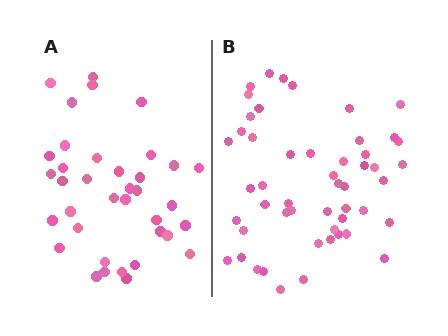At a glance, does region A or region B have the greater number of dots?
Region B (the right region) has more dots.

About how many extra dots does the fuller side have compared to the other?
Region B has approximately 15 more dots than region A.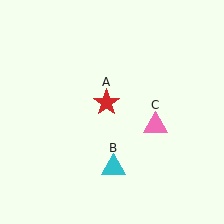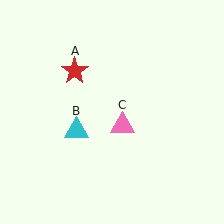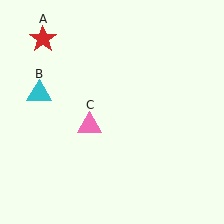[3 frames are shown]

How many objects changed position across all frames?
3 objects changed position: red star (object A), cyan triangle (object B), pink triangle (object C).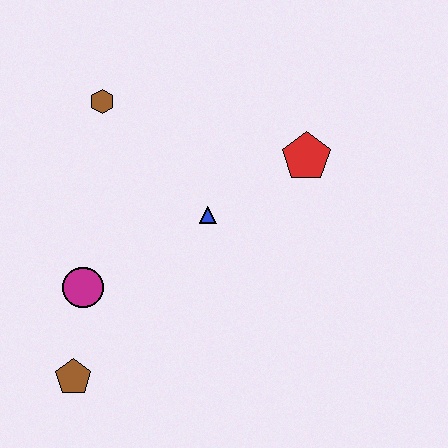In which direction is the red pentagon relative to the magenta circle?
The red pentagon is to the right of the magenta circle.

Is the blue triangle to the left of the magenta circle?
No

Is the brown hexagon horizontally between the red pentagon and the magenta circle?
Yes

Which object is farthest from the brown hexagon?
The brown pentagon is farthest from the brown hexagon.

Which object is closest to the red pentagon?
The blue triangle is closest to the red pentagon.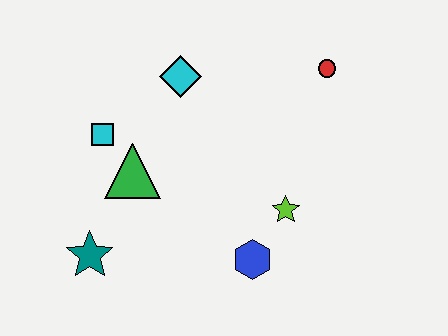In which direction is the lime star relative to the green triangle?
The lime star is to the right of the green triangle.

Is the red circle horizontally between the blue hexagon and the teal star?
No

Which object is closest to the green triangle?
The cyan square is closest to the green triangle.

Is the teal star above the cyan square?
No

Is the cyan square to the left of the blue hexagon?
Yes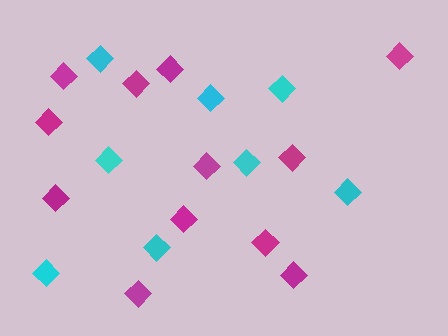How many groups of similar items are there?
There are 2 groups: one group of cyan diamonds (8) and one group of magenta diamonds (12).